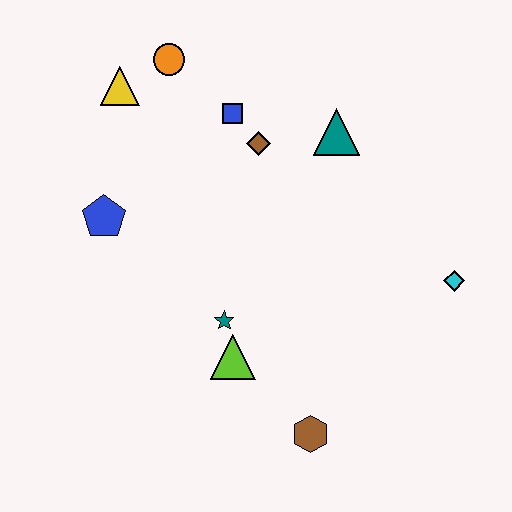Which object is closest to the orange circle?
The yellow triangle is closest to the orange circle.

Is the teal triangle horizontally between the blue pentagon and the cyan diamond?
Yes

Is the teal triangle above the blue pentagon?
Yes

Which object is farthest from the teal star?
The orange circle is farthest from the teal star.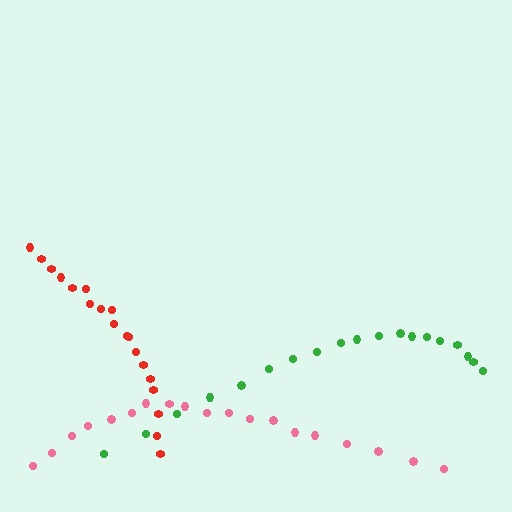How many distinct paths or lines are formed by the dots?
There are 3 distinct paths.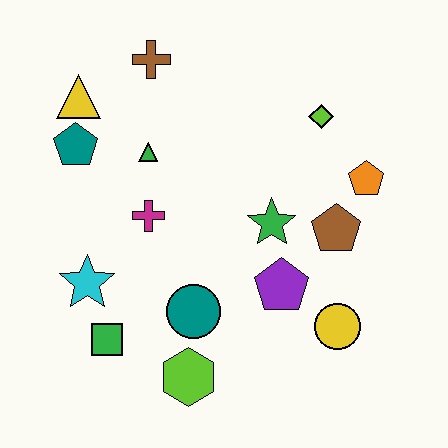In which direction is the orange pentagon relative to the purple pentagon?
The orange pentagon is above the purple pentagon.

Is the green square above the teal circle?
No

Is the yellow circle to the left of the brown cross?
No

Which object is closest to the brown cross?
The yellow triangle is closest to the brown cross.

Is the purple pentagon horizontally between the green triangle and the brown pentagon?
Yes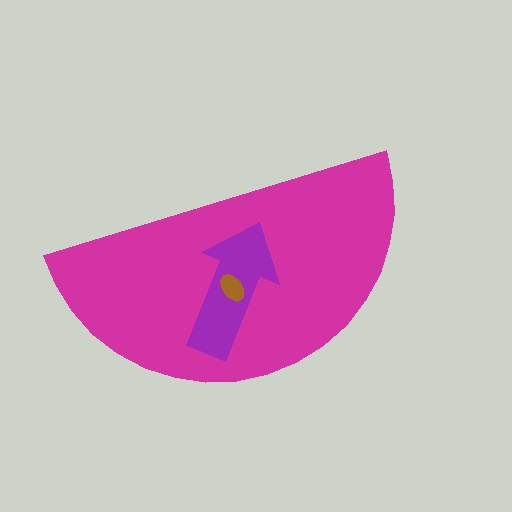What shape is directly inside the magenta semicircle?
The purple arrow.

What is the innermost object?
The brown ellipse.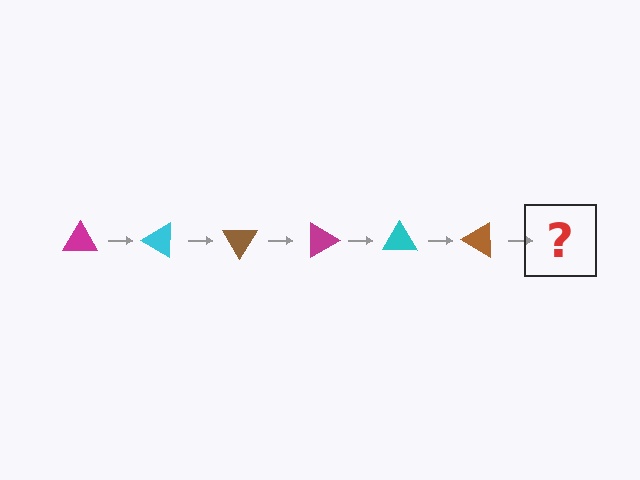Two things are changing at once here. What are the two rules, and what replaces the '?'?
The two rules are that it rotates 30 degrees each step and the color cycles through magenta, cyan, and brown. The '?' should be a magenta triangle, rotated 180 degrees from the start.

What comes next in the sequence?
The next element should be a magenta triangle, rotated 180 degrees from the start.